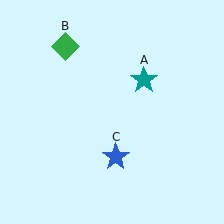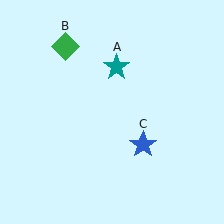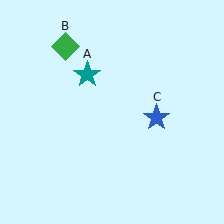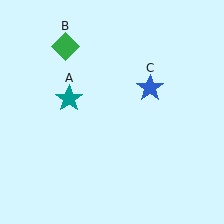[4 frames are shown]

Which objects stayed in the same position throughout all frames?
Green diamond (object B) remained stationary.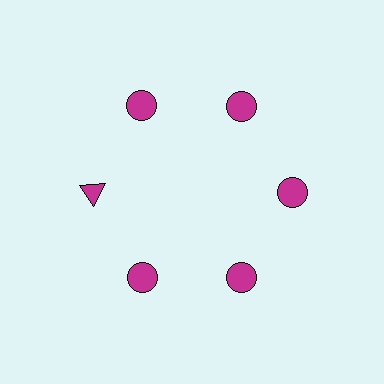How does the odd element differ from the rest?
It has a different shape: triangle instead of circle.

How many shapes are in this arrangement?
There are 6 shapes arranged in a ring pattern.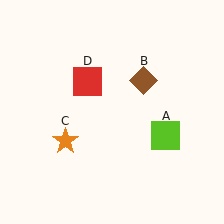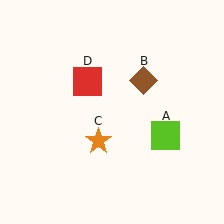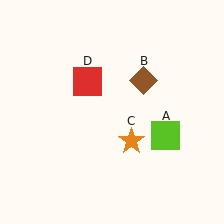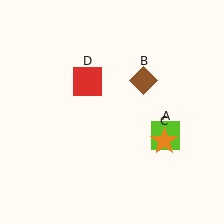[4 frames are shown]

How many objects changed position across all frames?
1 object changed position: orange star (object C).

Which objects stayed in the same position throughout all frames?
Lime square (object A) and brown diamond (object B) and red square (object D) remained stationary.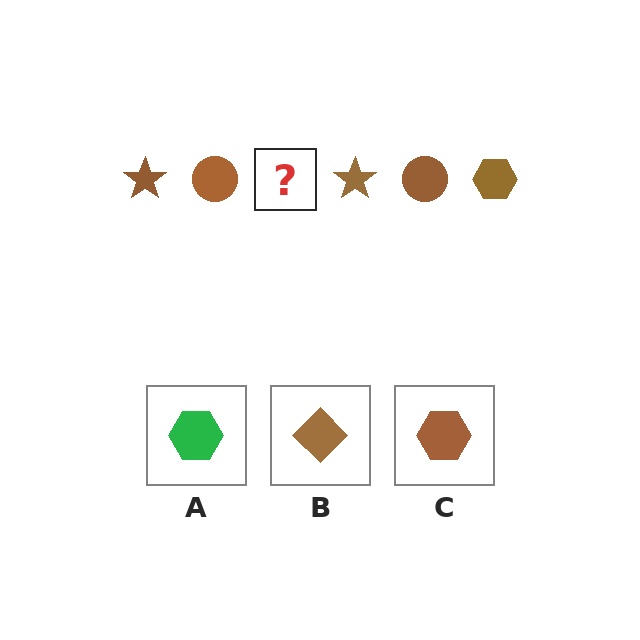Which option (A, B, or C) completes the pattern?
C.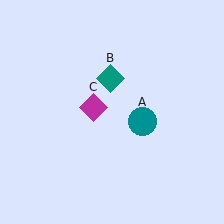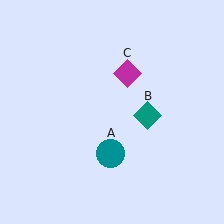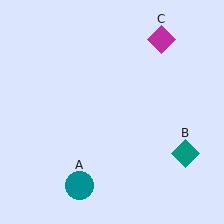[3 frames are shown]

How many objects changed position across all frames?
3 objects changed position: teal circle (object A), teal diamond (object B), magenta diamond (object C).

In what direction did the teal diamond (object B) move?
The teal diamond (object B) moved down and to the right.